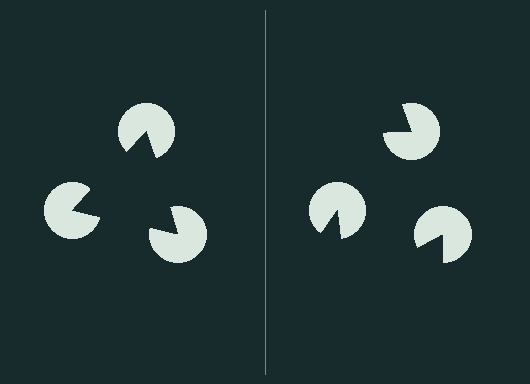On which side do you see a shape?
An illusory triangle appears on the left side. On the right side the wedge cuts are rotated, so no coherent shape forms.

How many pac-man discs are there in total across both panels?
6 — 3 on each side.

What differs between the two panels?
The pac-man discs are positioned identically on both sides; only the wedge orientations differ. On the left they align to a triangle; on the right they are misaligned.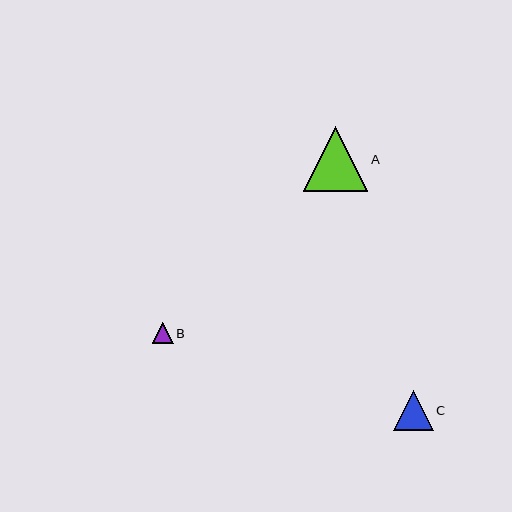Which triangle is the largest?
Triangle A is the largest with a size of approximately 65 pixels.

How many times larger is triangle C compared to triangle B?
Triangle C is approximately 1.9 times the size of triangle B.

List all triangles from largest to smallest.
From largest to smallest: A, C, B.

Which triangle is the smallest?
Triangle B is the smallest with a size of approximately 21 pixels.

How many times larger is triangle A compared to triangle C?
Triangle A is approximately 1.6 times the size of triangle C.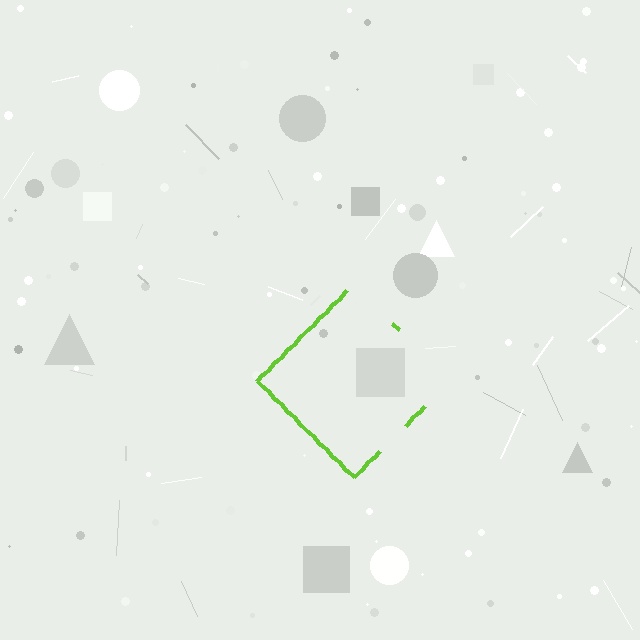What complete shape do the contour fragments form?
The contour fragments form a diamond.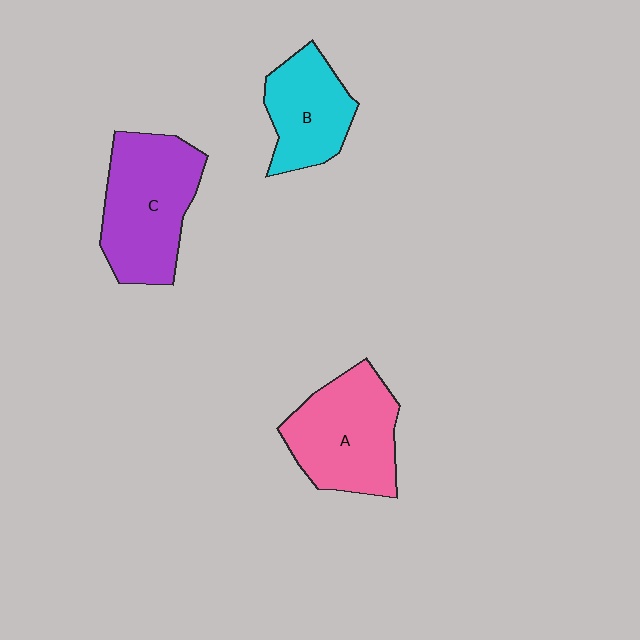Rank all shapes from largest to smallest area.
From largest to smallest: C (purple), A (pink), B (cyan).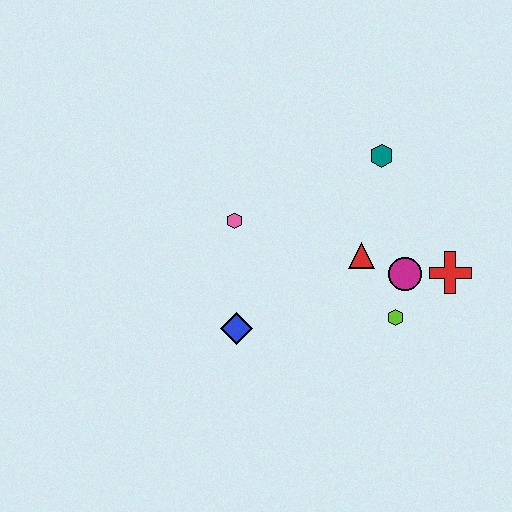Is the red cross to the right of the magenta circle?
Yes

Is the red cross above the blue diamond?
Yes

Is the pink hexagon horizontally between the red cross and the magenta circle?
No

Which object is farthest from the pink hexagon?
The red cross is farthest from the pink hexagon.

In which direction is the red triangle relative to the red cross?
The red triangle is to the left of the red cross.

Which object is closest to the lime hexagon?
The magenta circle is closest to the lime hexagon.